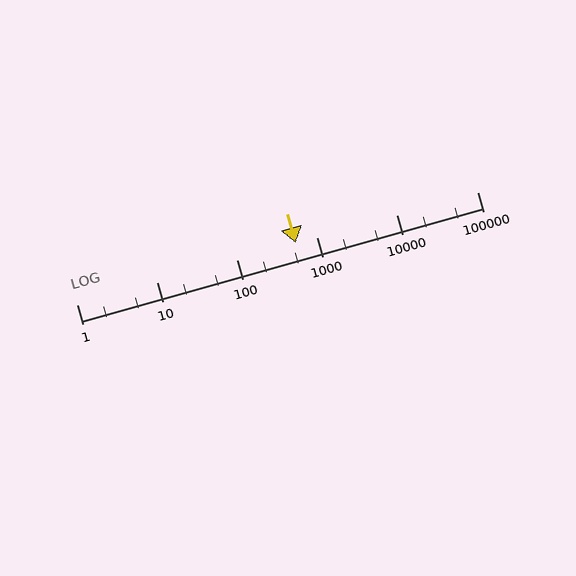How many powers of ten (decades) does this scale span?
The scale spans 5 decades, from 1 to 100000.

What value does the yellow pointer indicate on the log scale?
The pointer indicates approximately 550.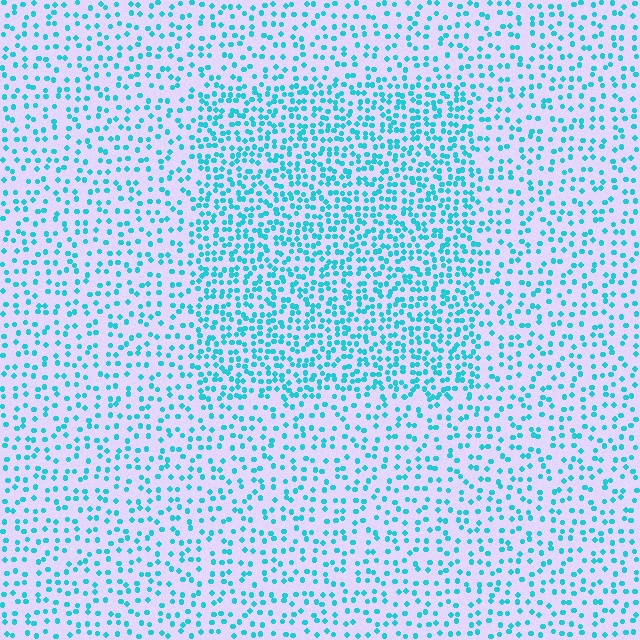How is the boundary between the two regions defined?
The boundary is defined by a change in element density (approximately 1.9x ratio). All elements are the same color, size, and shape.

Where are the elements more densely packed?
The elements are more densely packed inside the rectangle boundary.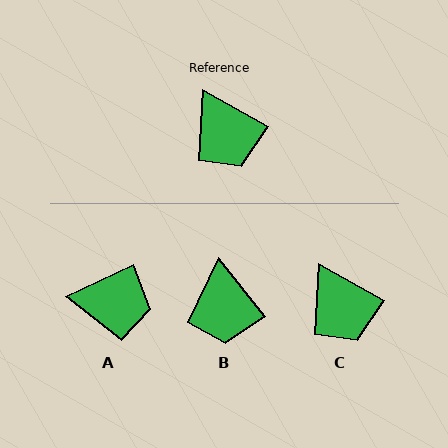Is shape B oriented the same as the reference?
No, it is off by about 22 degrees.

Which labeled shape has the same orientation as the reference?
C.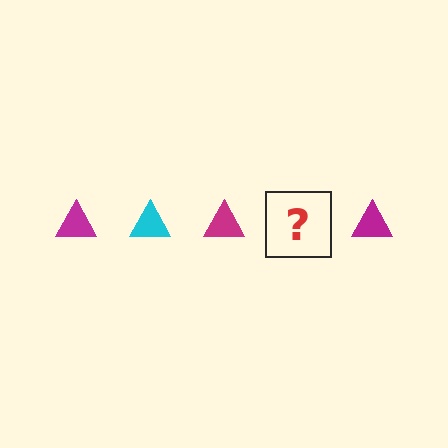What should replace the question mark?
The question mark should be replaced with a cyan triangle.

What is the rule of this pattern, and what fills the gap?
The rule is that the pattern cycles through magenta, cyan triangles. The gap should be filled with a cyan triangle.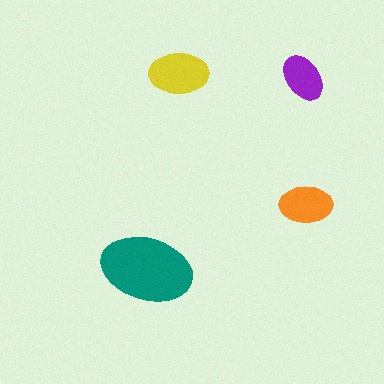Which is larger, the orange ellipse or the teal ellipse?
The teal one.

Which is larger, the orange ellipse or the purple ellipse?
The orange one.